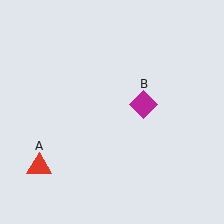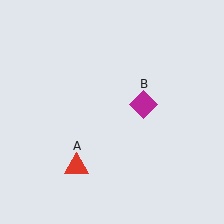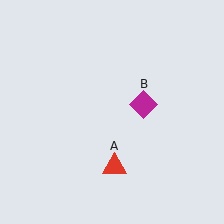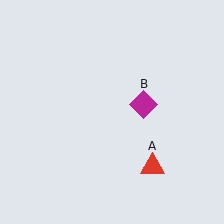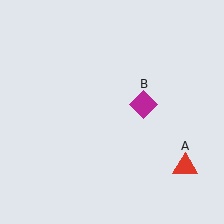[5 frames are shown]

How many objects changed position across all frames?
1 object changed position: red triangle (object A).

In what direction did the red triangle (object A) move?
The red triangle (object A) moved right.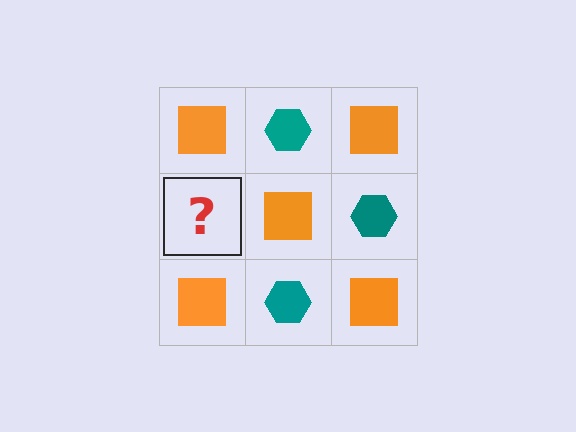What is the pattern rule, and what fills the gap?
The rule is that it alternates orange square and teal hexagon in a checkerboard pattern. The gap should be filled with a teal hexagon.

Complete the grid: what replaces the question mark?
The question mark should be replaced with a teal hexagon.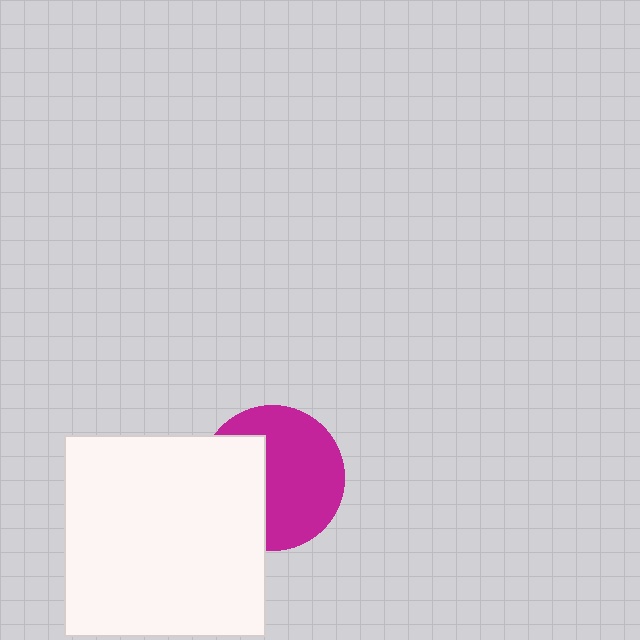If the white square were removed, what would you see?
You would see the complete magenta circle.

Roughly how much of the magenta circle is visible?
About half of it is visible (roughly 62%).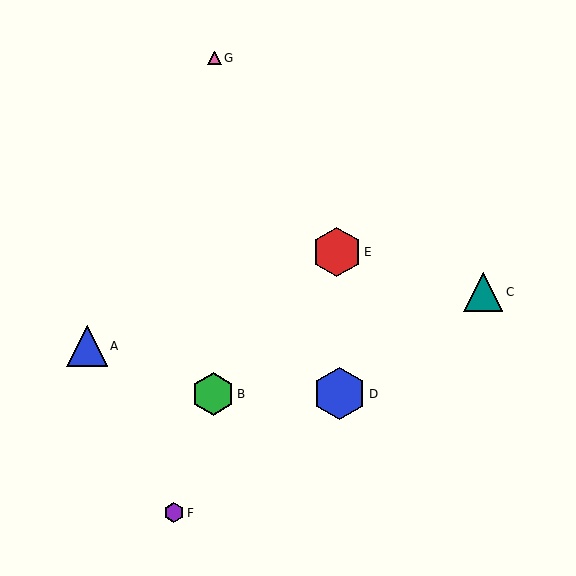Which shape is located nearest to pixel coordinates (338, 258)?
The red hexagon (labeled E) at (337, 252) is nearest to that location.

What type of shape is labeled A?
Shape A is a blue triangle.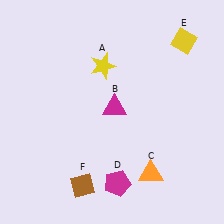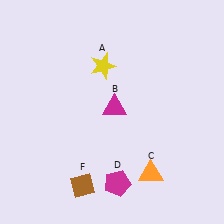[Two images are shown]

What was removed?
The yellow diamond (E) was removed in Image 2.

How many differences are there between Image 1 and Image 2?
There is 1 difference between the two images.